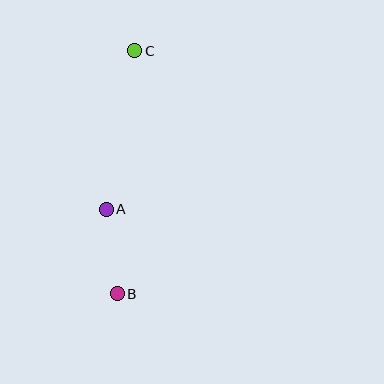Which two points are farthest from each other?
Points B and C are farthest from each other.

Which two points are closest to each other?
Points A and B are closest to each other.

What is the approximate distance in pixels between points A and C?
The distance between A and C is approximately 161 pixels.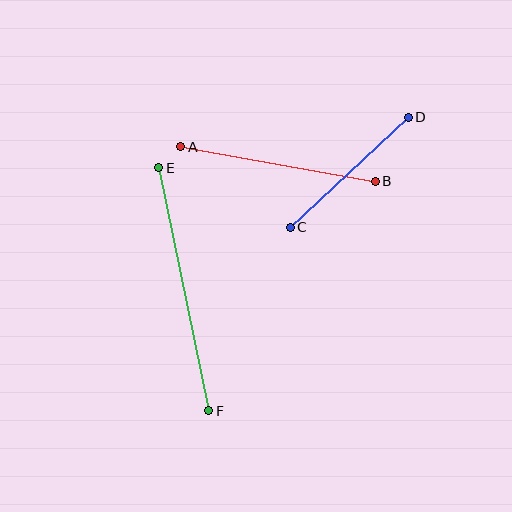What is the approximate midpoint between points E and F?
The midpoint is at approximately (184, 289) pixels.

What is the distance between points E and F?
The distance is approximately 248 pixels.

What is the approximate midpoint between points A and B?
The midpoint is at approximately (278, 164) pixels.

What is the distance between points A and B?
The distance is approximately 197 pixels.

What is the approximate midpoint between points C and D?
The midpoint is at approximately (349, 172) pixels.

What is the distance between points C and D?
The distance is approximately 161 pixels.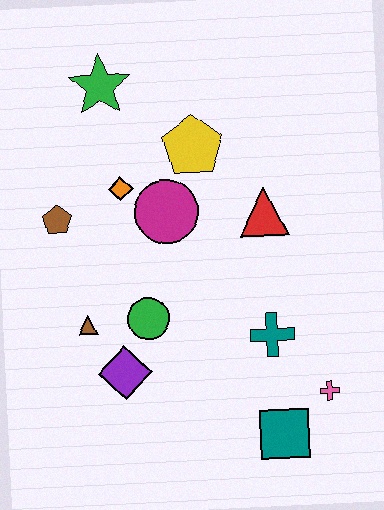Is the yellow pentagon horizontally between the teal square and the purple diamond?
Yes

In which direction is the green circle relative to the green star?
The green circle is below the green star.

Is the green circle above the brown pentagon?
No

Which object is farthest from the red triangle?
The teal square is farthest from the red triangle.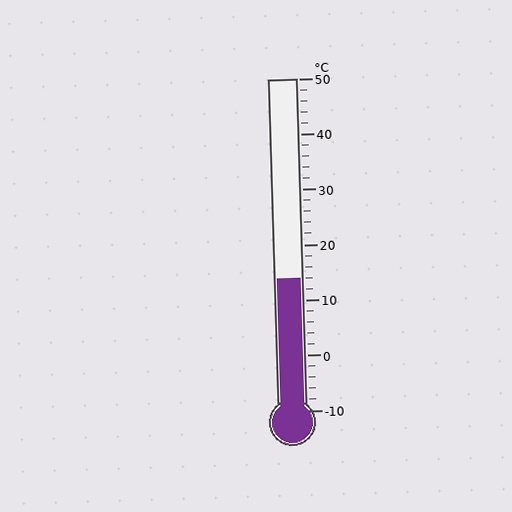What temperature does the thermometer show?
The thermometer shows approximately 14°C.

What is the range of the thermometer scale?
The thermometer scale ranges from -10°C to 50°C.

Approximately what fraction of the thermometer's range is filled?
The thermometer is filled to approximately 40% of its range.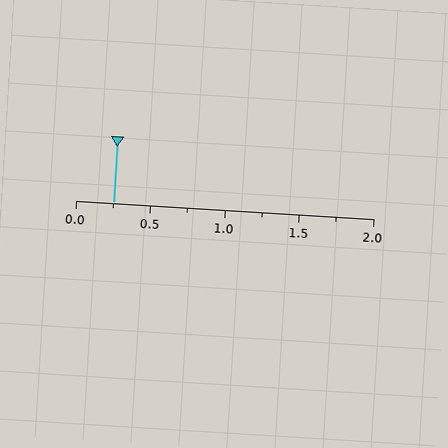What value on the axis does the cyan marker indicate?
The marker indicates approximately 0.25.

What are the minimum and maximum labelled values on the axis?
The axis runs from 0.0 to 2.0.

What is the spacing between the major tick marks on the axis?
The major ticks are spaced 0.5 apart.